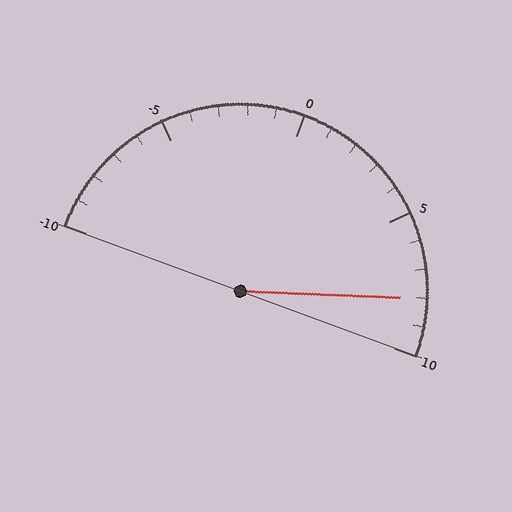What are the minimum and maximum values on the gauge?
The gauge ranges from -10 to 10.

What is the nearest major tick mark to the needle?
The nearest major tick mark is 10.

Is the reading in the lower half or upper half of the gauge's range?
The reading is in the upper half of the range (-10 to 10).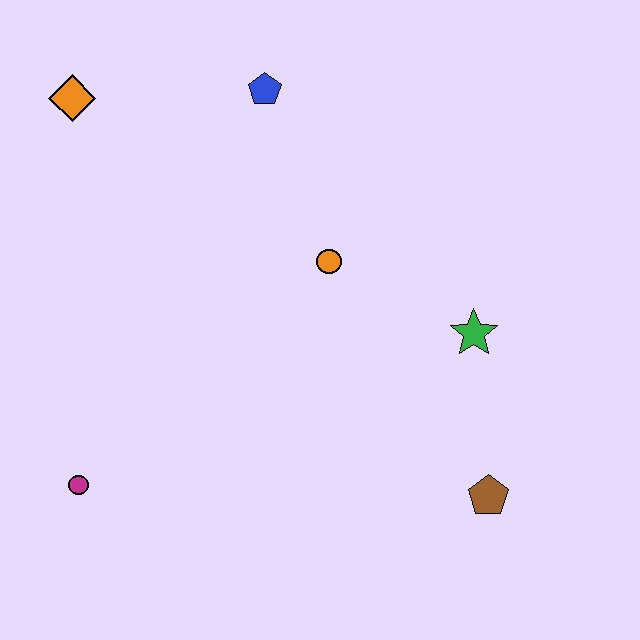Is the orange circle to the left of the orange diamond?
No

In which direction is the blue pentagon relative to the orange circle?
The blue pentagon is above the orange circle.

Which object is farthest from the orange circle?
The magenta circle is farthest from the orange circle.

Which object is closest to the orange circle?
The green star is closest to the orange circle.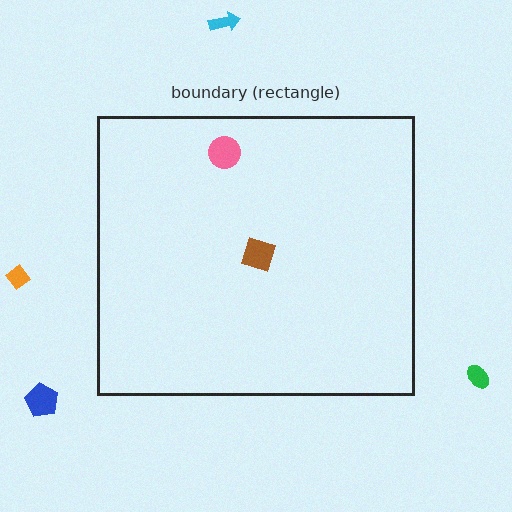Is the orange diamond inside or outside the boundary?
Outside.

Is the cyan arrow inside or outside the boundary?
Outside.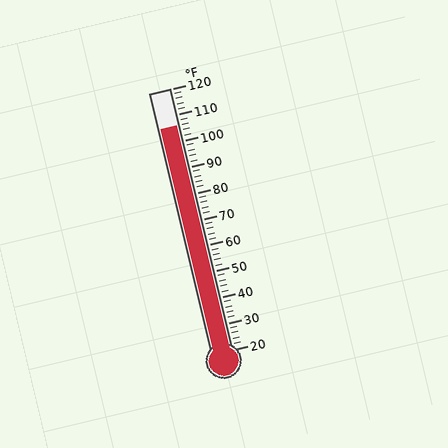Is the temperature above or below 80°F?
The temperature is above 80°F.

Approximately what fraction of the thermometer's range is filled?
The thermometer is filled to approximately 85% of its range.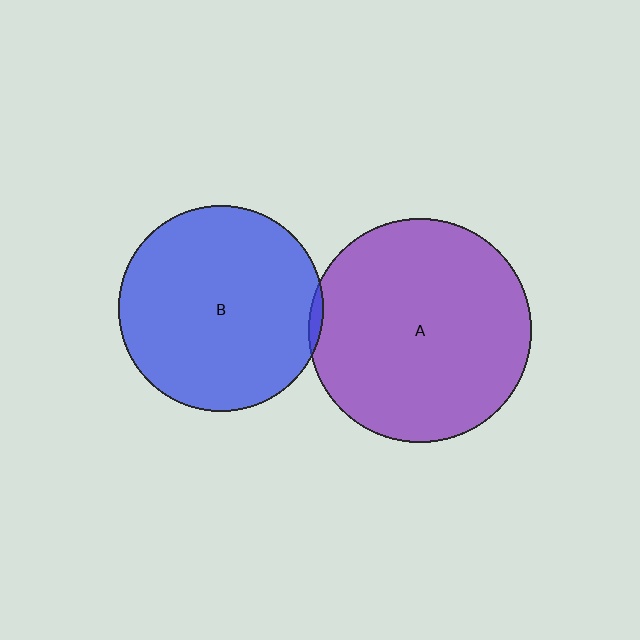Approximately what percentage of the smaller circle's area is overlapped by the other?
Approximately 5%.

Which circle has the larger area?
Circle A (purple).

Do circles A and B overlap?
Yes.